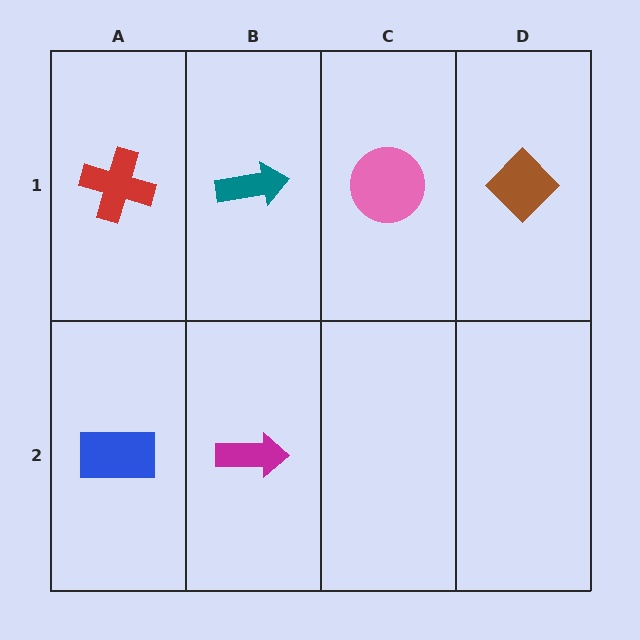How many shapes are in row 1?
4 shapes.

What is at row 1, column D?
A brown diamond.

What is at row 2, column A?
A blue rectangle.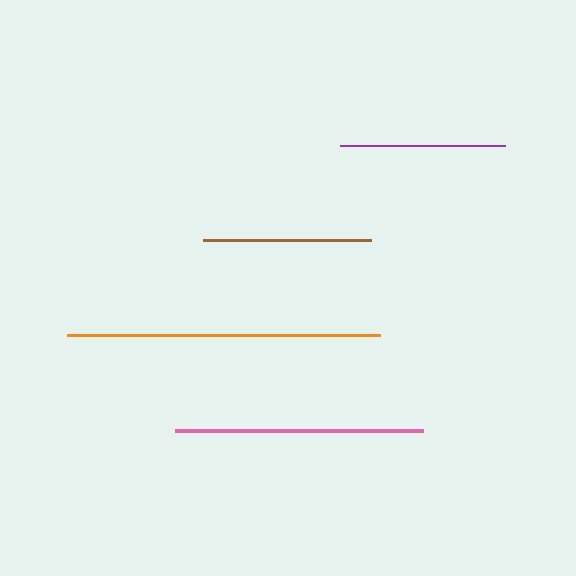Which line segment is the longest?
The orange line is the longest at approximately 312 pixels.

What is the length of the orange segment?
The orange segment is approximately 312 pixels long.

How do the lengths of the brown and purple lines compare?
The brown and purple lines are approximately the same length.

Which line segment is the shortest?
The purple line is the shortest at approximately 165 pixels.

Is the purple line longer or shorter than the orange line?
The orange line is longer than the purple line.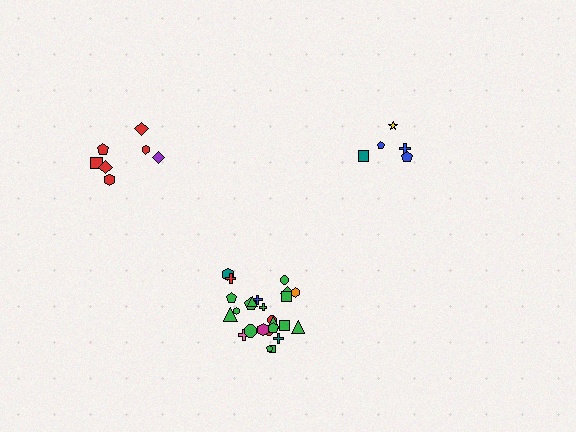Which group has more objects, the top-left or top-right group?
The top-left group.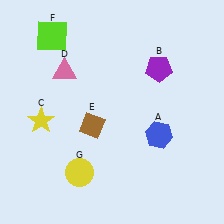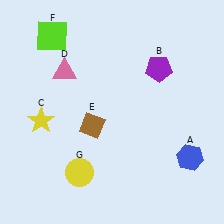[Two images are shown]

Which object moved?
The blue hexagon (A) moved right.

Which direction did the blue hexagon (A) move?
The blue hexagon (A) moved right.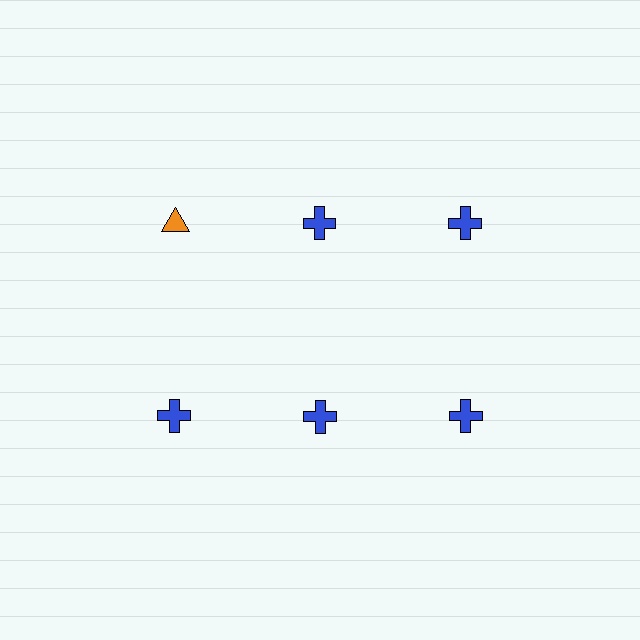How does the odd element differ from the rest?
It differs in both color (orange instead of blue) and shape (triangle instead of cross).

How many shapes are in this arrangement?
There are 6 shapes arranged in a grid pattern.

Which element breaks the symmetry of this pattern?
The orange triangle in the top row, leftmost column breaks the symmetry. All other shapes are blue crosses.